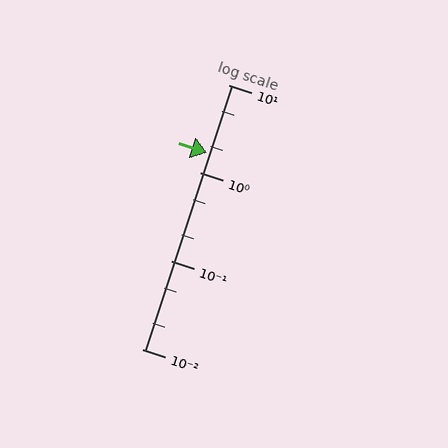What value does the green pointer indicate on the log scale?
The pointer indicates approximately 1.7.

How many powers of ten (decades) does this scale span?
The scale spans 3 decades, from 0.01 to 10.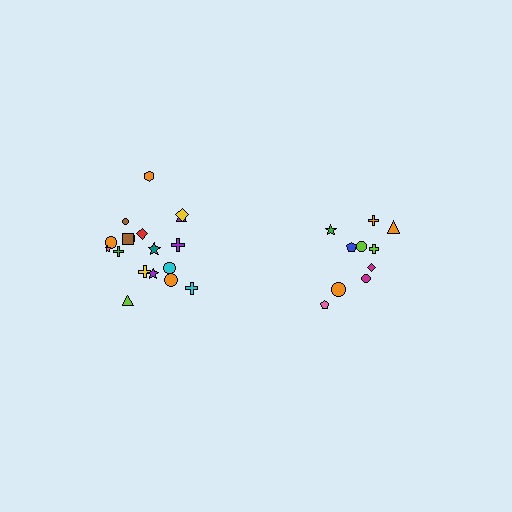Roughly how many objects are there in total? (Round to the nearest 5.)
Roughly 30 objects in total.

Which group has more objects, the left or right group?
The left group.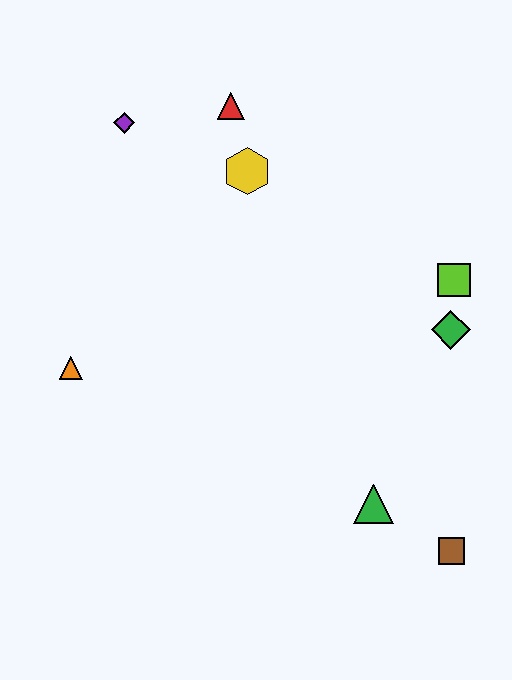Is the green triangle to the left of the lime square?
Yes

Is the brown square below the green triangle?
Yes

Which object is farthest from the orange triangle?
The brown square is farthest from the orange triangle.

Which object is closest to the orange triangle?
The purple diamond is closest to the orange triangle.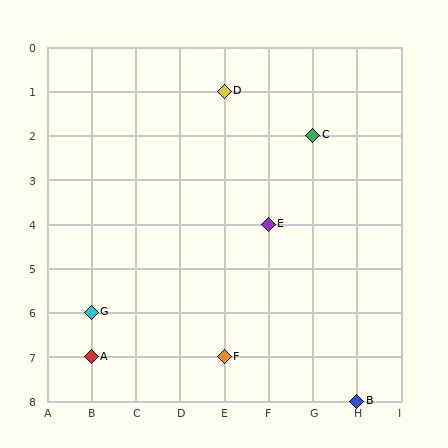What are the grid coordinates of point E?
Point E is at grid coordinates (F, 4).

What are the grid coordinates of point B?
Point B is at grid coordinates (H, 8).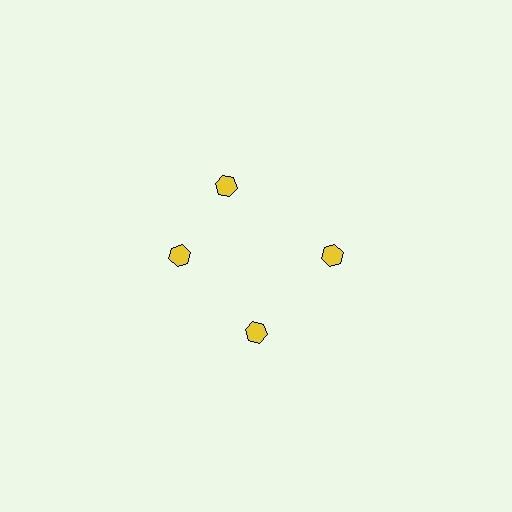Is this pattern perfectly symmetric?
No. The 4 yellow hexagons are arranged in a ring, but one element near the 12 o'clock position is rotated out of alignment along the ring, breaking the 4-fold rotational symmetry.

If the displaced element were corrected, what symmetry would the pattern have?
It would have 4-fold rotational symmetry — the pattern would map onto itself every 90 degrees.